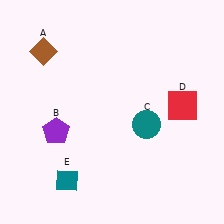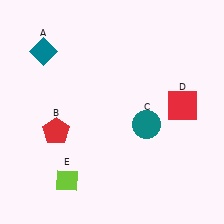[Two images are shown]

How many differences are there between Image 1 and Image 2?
There are 3 differences between the two images.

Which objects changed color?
A changed from brown to teal. B changed from purple to red. E changed from teal to lime.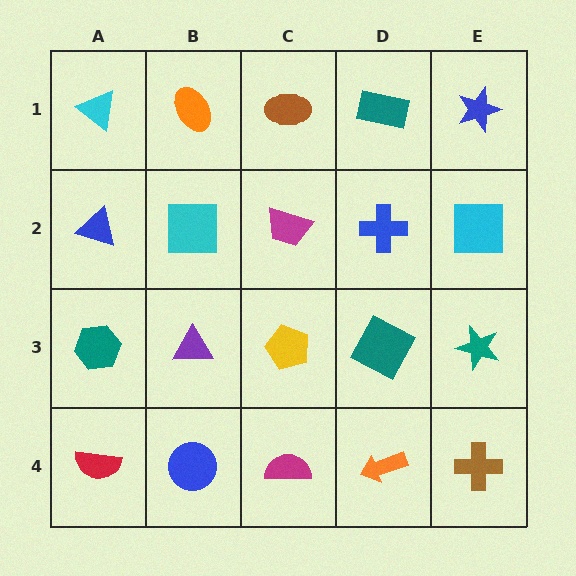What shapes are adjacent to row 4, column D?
A teal square (row 3, column D), a magenta semicircle (row 4, column C), a brown cross (row 4, column E).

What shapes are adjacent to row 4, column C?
A yellow pentagon (row 3, column C), a blue circle (row 4, column B), an orange arrow (row 4, column D).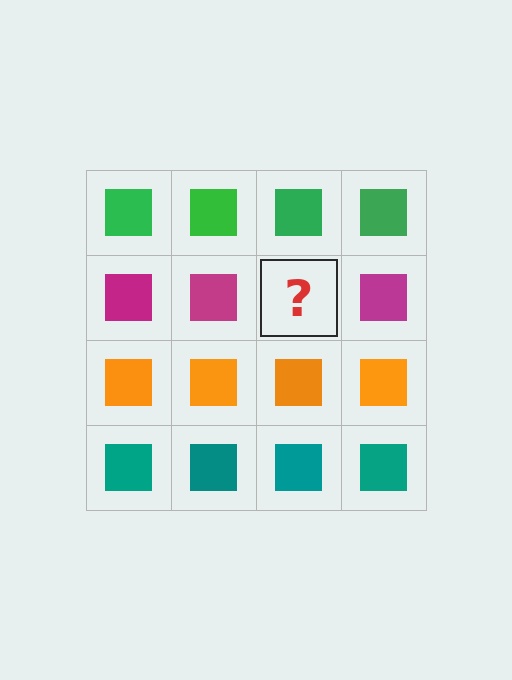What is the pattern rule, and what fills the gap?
The rule is that each row has a consistent color. The gap should be filled with a magenta square.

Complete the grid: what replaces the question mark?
The question mark should be replaced with a magenta square.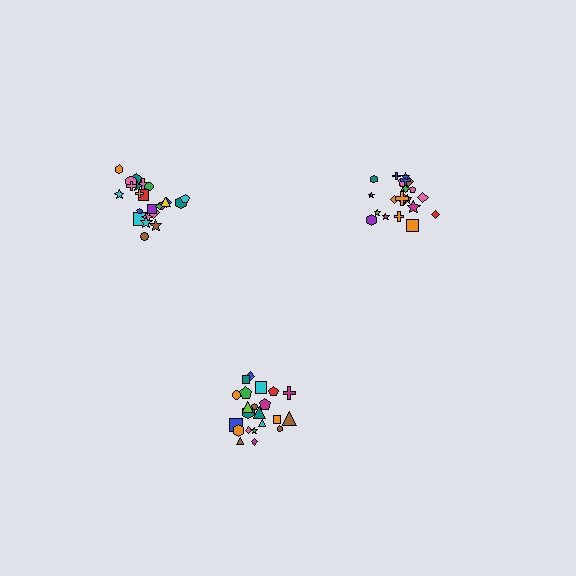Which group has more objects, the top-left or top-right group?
The top-left group.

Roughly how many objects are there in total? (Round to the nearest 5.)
Roughly 70 objects in total.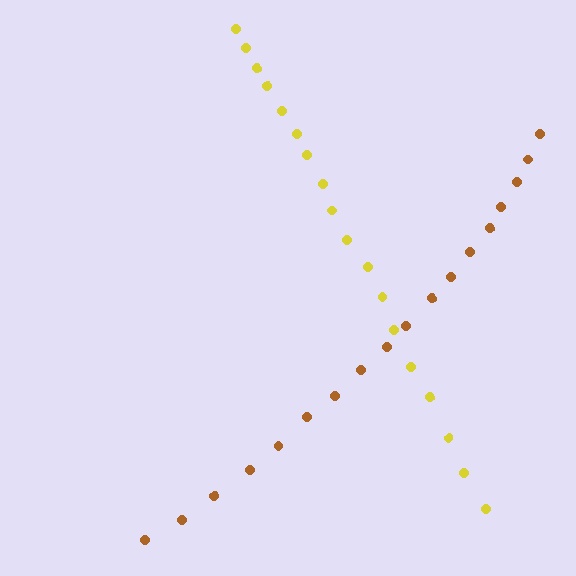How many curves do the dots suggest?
There are 2 distinct paths.